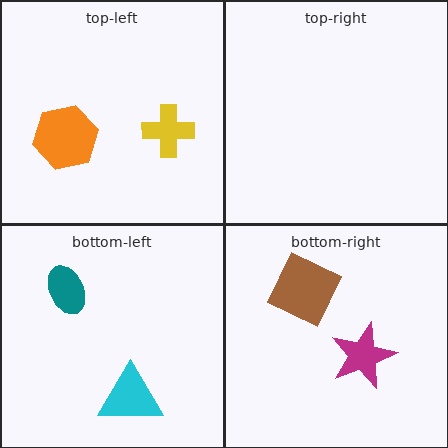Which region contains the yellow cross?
The top-left region.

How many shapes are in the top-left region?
2.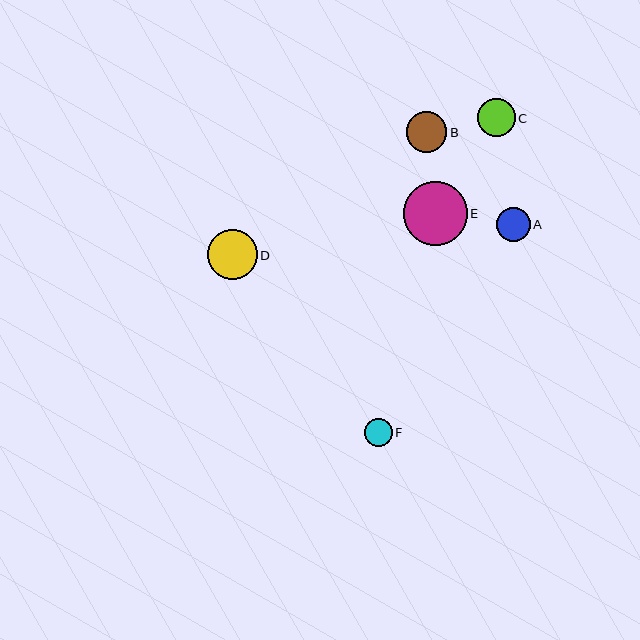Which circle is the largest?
Circle E is the largest with a size of approximately 64 pixels.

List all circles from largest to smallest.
From largest to smallest: E, D, B, C, A, F.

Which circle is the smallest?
Circle F is the smallest with a size of approximately 27 pixels.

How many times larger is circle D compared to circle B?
Circle D is approximately 1.2 times the size of circle B.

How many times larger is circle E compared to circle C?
Circle E is approximately 1.7 times the size of circle C.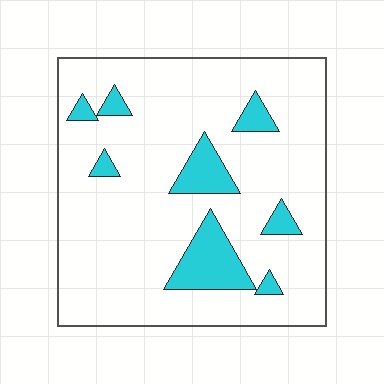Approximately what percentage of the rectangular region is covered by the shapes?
Approximately 15%.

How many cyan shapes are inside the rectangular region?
8.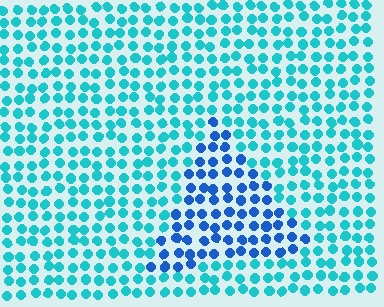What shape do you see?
I see a triangle.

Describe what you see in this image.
The image is filled with small cyan elements in a uniform arrangement. A triangle-shaped region is visible where the elements are tinted to a slightly different hue, forming a subtle color boundary.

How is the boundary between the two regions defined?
The boundary is defined purely by a slight shift in hue (about 37 degrees). Spacing, size, and orientation are identical on both sides.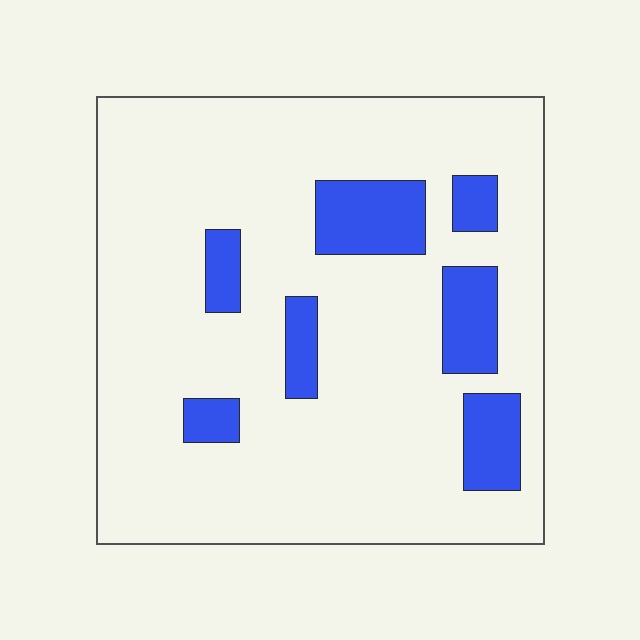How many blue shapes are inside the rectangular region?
7.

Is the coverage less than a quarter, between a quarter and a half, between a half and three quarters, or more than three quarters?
Less than a quarter.